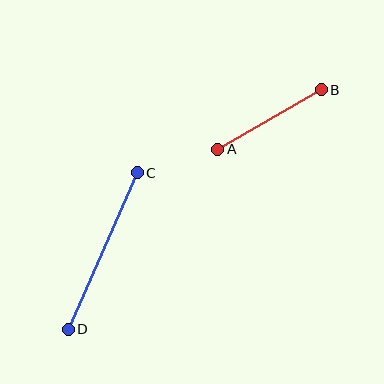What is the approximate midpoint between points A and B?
The midpoint is at approximately (270, 120) pixels.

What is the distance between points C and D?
The distance is approximately 171 pixels.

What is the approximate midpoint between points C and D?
The midpoint is at approximately (103, 251) pixels.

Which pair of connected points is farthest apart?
Points C and D are farthest apart.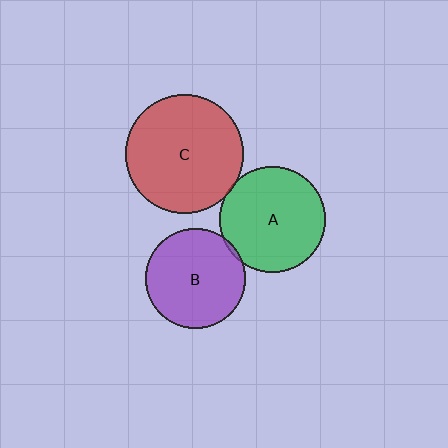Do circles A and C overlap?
Yes.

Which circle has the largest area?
Circle C (red).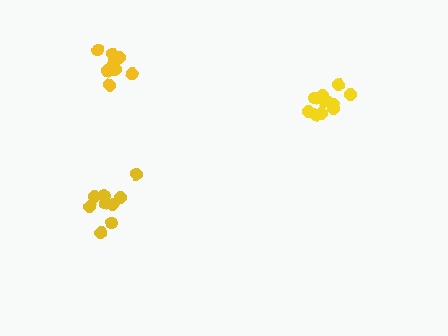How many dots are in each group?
Group 1: 9 dots, Group 2: 11 dots, Group 3: 10 dots (30 total).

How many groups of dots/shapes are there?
There are 3 groups.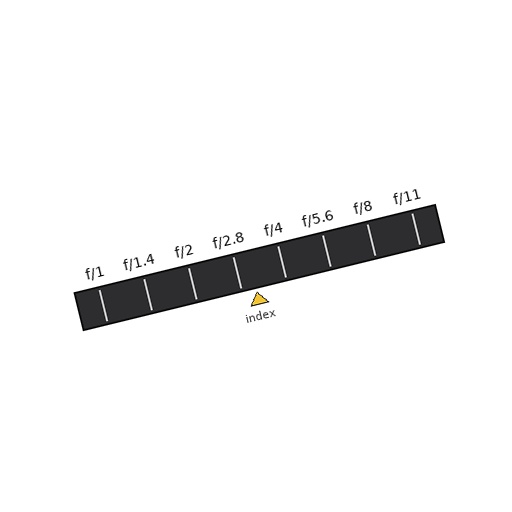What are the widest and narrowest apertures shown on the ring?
The widest aperture shown is f/1 and the narrowest is f/11.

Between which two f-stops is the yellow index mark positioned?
The index mark is between f/2.8 and f/4.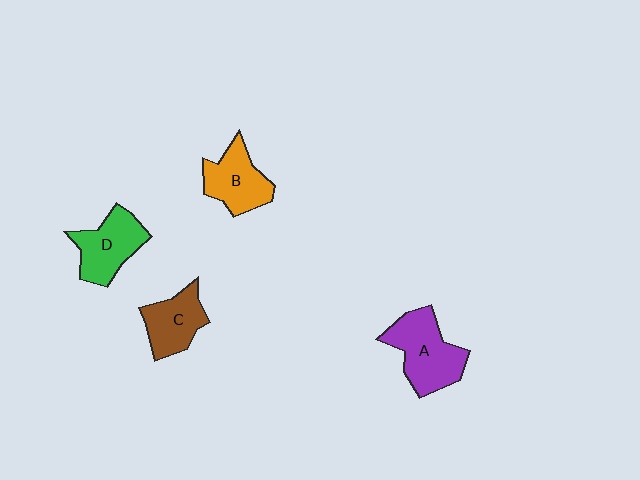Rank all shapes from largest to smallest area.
From largest to smallest: A (purple), D (green), B (orange), C (brown).